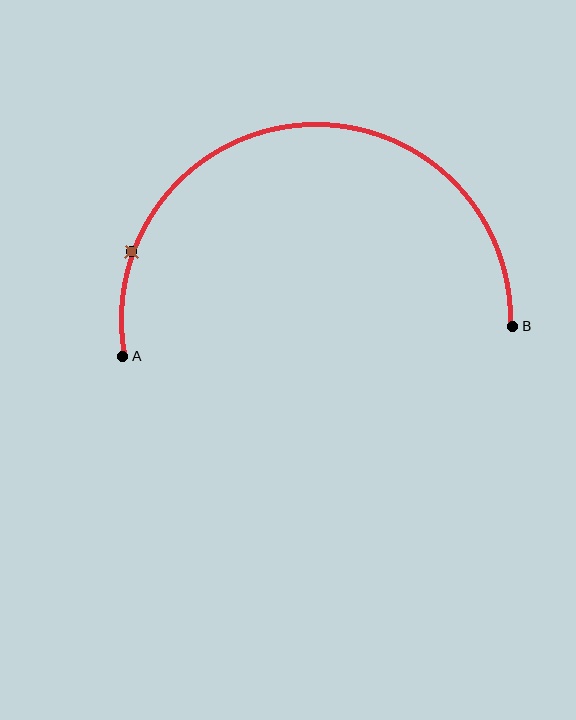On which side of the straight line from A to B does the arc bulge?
The arc bulges above the straight line connecting A and B.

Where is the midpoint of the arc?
The arc midpoint is the point on the curve farthest from the straight line joining A and B. It sits above that line.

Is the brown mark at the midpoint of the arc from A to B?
No. The brown mark lies on the arc but is closer to endpoint A. The arc midpoint would be at the point on the curve equidistant along the arc from both A and B.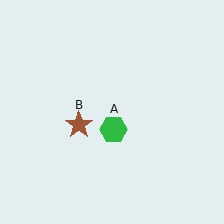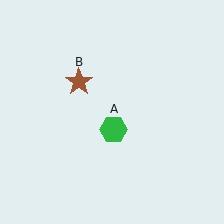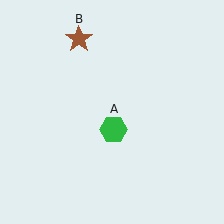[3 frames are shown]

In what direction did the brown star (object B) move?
The brown star (object B) moved up.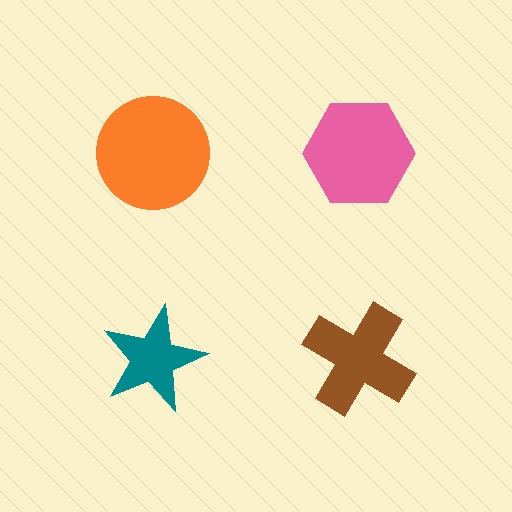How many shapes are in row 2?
2 shapes.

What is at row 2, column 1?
A teal star.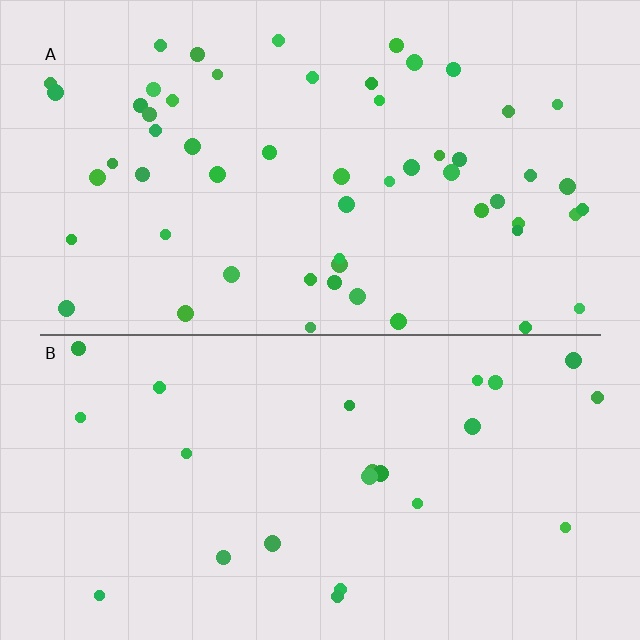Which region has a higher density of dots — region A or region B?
A (the top).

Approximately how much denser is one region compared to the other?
Approximately 2.4× — region A over region B.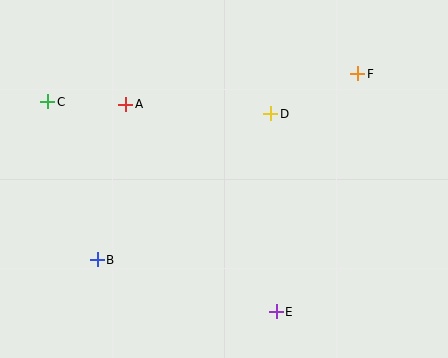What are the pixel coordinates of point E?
Point E is at (276, 312).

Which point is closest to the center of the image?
Point D at (271, 114) is closest to the center.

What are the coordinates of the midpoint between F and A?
The midpoint between F and A is at (242, 89).